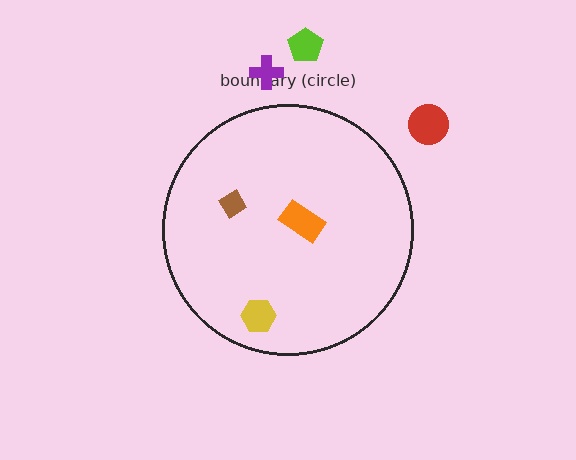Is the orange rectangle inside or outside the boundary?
Inside.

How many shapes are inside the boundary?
3 inside, 3 outside.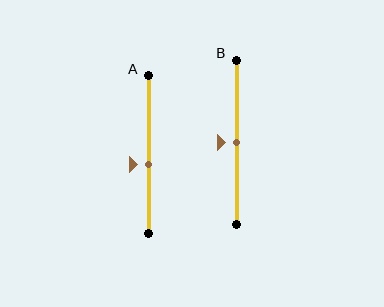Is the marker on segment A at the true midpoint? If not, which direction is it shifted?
No, the marker on segment A is shifted downward by about 7% of the segment length.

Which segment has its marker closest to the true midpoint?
Segment B has its marker closest to the true midpoint.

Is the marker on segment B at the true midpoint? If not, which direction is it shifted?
Yes, the marker on segment B is at the true midpoint.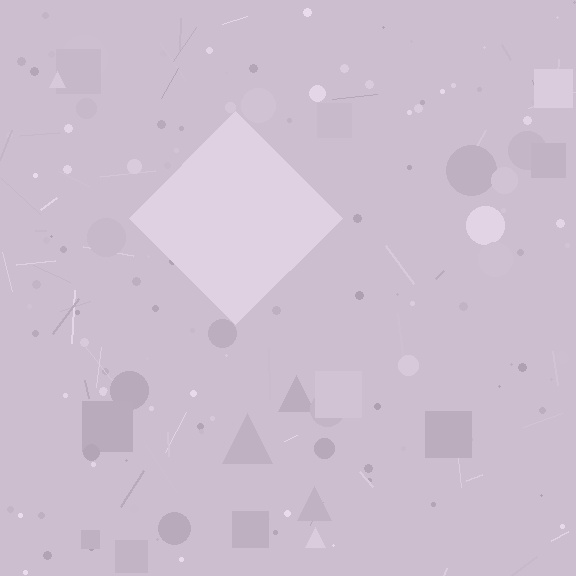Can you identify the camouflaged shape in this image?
The camouflaged shape is a diamond.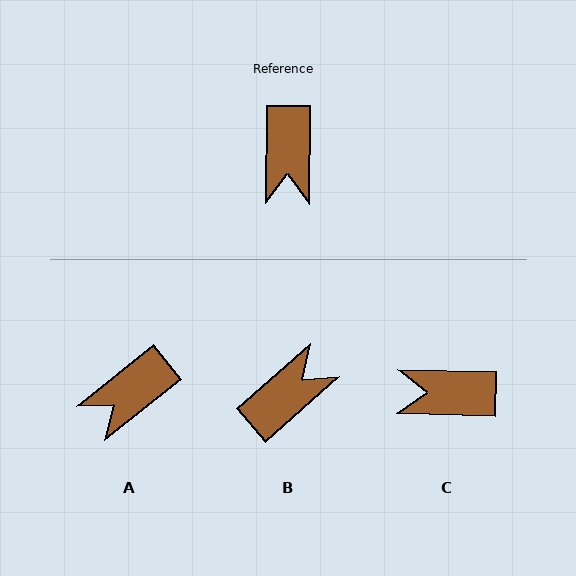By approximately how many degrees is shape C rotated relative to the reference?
Approximately 91 degrees clockwise.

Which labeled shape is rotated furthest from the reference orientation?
B, about 132 degrees away.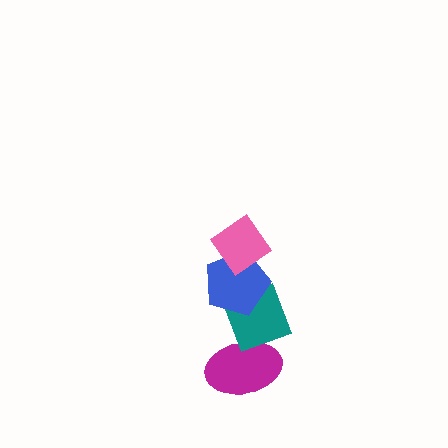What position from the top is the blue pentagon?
The blue pentagon is 2nd from the top.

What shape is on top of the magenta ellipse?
The teal diamond is on top of the magenta ellipse.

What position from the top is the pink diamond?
The pink diamond is 1st from the top.